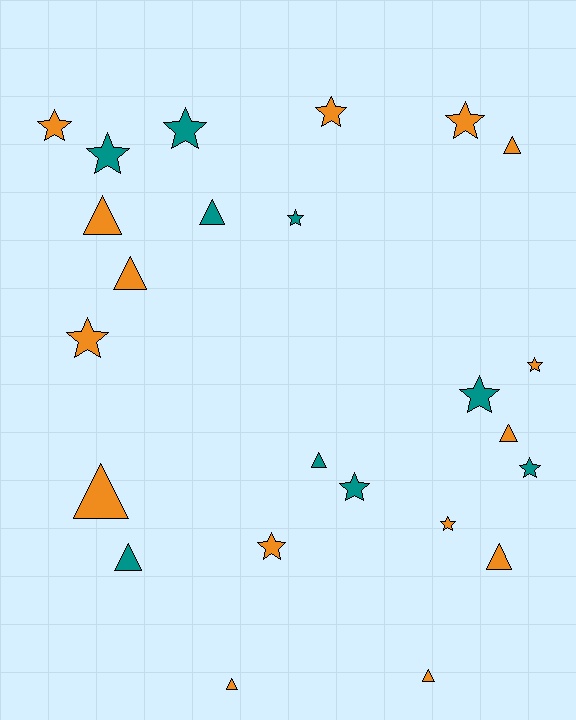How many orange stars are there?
There are 7 orange stars.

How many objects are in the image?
There are 24 objects.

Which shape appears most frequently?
Star, with 13 objects.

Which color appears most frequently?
Orange, with 15 objects.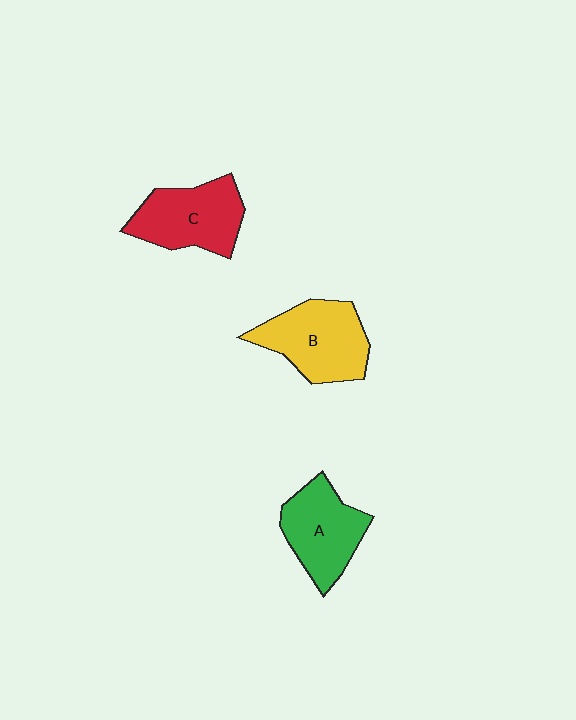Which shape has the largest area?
Shape B (yellow).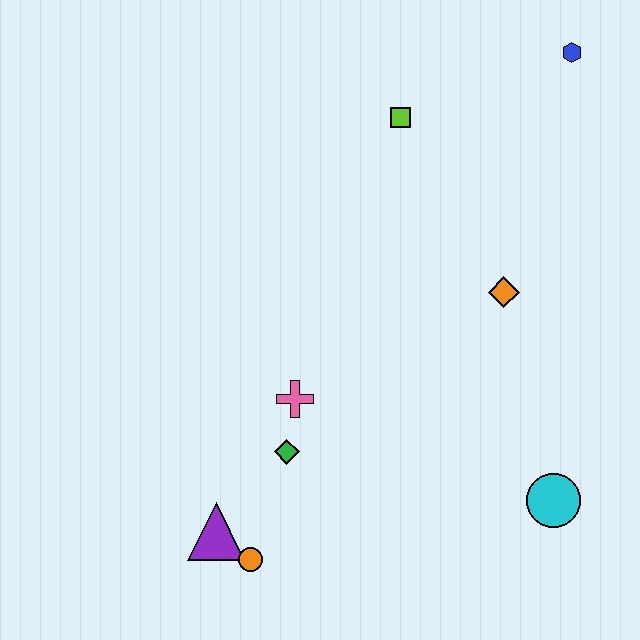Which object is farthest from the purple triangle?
The blue hexagon is farthest from the purple triangle.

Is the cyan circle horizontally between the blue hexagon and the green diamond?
Yes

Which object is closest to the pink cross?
The green diamond is closest to the pink cross.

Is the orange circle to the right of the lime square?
No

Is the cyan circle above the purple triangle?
Yes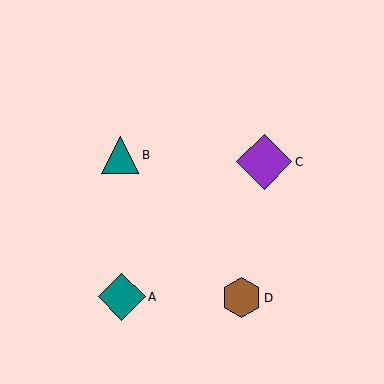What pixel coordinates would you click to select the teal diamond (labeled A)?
Click at (122, 297) to select the teal diamond A.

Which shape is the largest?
The purple diamond (labeled C) is the largest.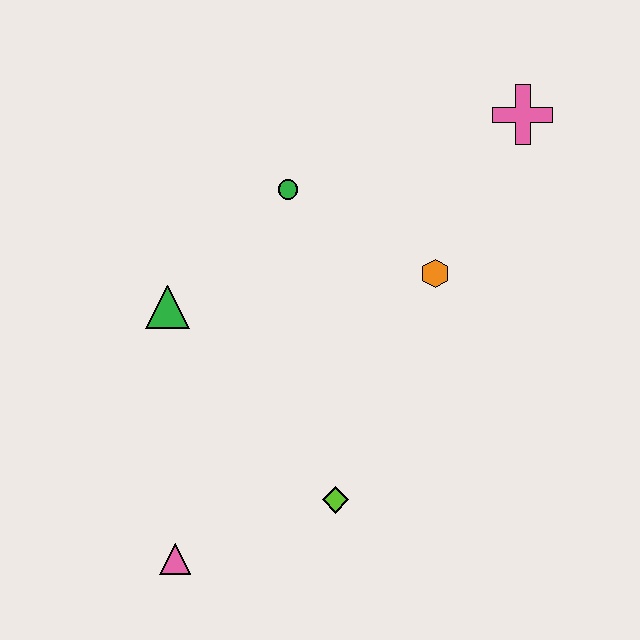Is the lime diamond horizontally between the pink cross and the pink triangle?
Yes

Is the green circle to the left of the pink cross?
Yes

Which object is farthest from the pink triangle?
The pink cross is farthest from the pink triangle.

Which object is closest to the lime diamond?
The pink triangle is closest to the lime diamond.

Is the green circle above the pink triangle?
Yes